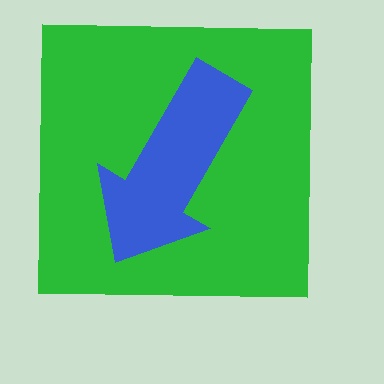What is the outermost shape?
The green square.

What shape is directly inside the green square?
The blue arrow.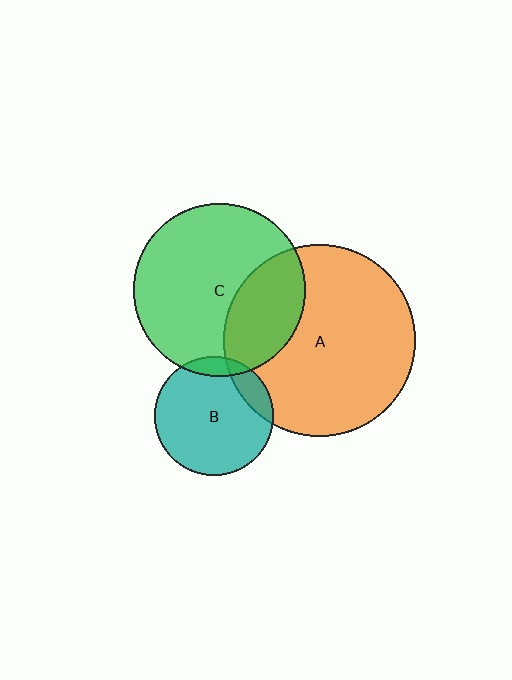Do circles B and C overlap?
Yes.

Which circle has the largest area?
Circle A (orange).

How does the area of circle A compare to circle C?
Approximately 1.2 times.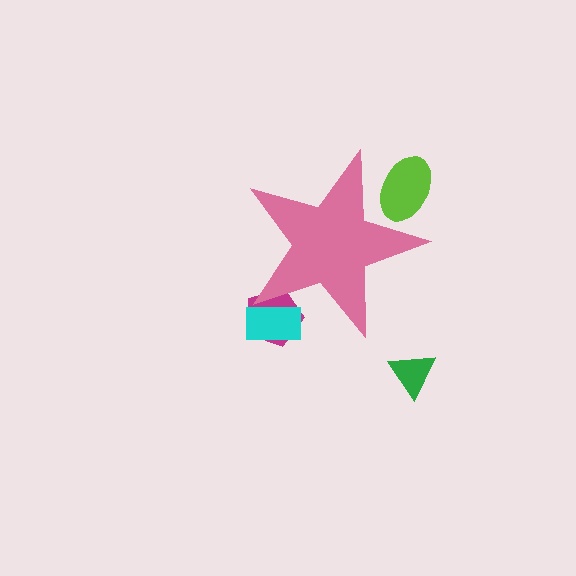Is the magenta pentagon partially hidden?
Yes, the magenta pentagon is partially hidden behind the pink star.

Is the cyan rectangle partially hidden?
Yes, the cyan rectangle is partially hidden behind the pink star.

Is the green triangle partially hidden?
No, the green triangle is fully visible.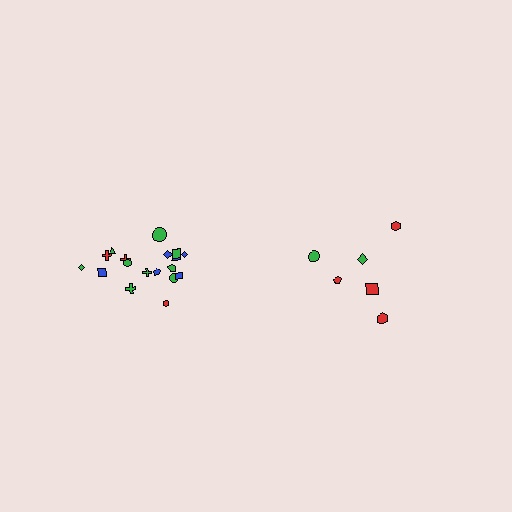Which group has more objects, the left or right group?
The left group.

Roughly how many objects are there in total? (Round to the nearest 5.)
Roughly 25 objects in total.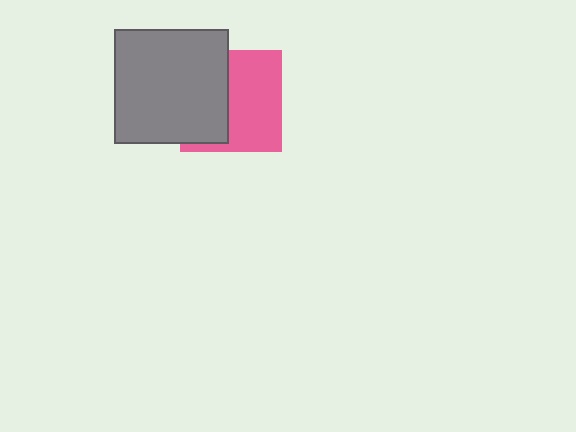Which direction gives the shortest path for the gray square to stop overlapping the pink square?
Moving left gives the shortest separation.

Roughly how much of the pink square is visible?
About half of it is visible (roughly 55%).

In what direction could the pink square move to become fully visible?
The pink square could move right. That would shift it out from behind the gray square entirely.